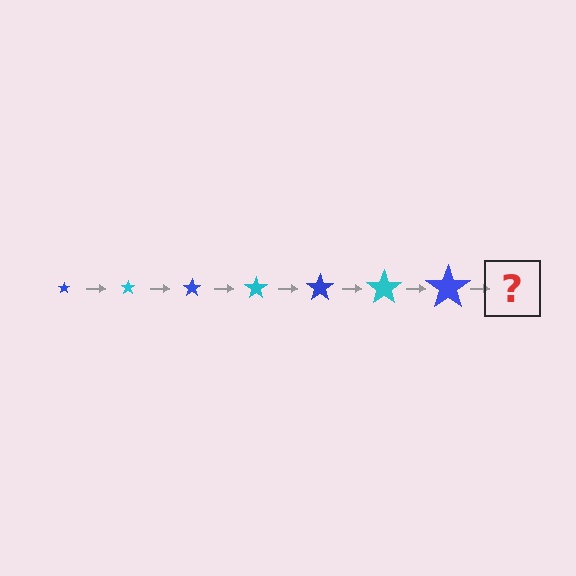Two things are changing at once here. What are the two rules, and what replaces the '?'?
The two rules are that the star grows larger each step and the color cycles through blue and cyan. The '?' should be a cyan star, larger than the previous one.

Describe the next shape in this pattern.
It should be a cyan star, larger than the previous one.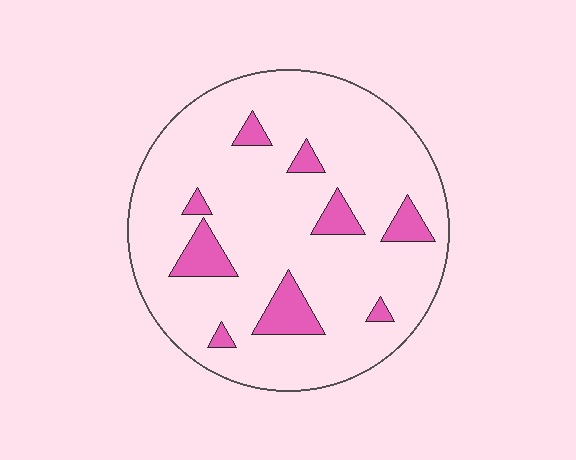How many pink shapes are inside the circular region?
9.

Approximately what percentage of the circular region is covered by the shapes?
Approximately 10%.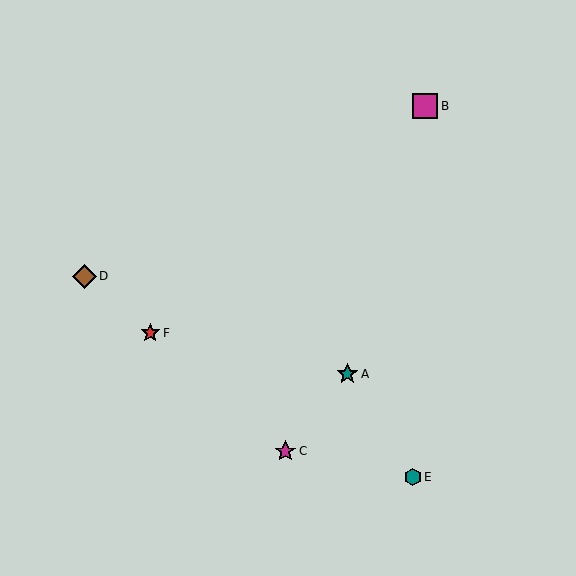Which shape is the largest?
The magenta square (labeled B) is the largest.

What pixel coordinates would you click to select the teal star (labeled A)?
Click at (347, 374) to select the teal star A.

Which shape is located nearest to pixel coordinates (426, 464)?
The teal hexagon (labeled E) at (413, 477) is nearest to that location.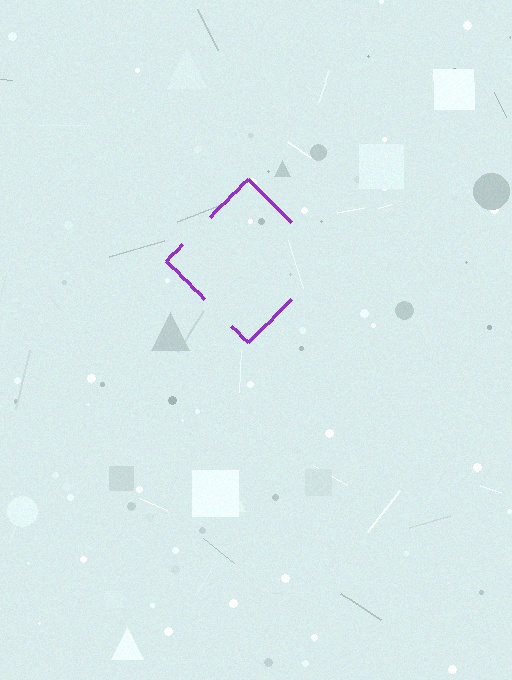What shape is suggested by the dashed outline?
The dashed outline suggests a diamond.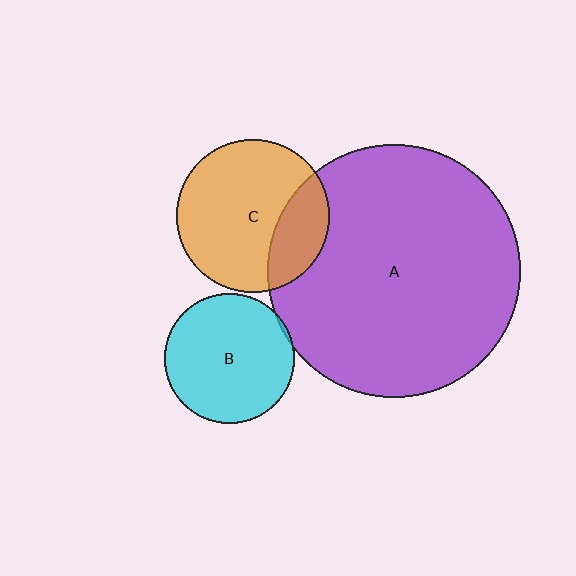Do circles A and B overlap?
Yes.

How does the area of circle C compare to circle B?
Approximately 1.4 times.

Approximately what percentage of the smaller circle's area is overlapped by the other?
Approximately 5%.